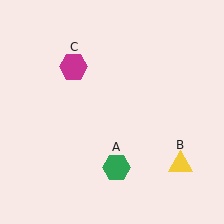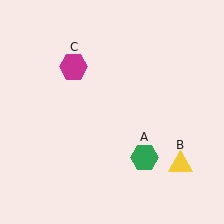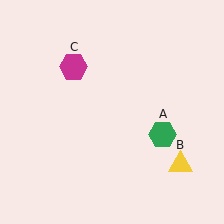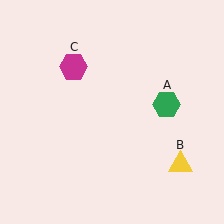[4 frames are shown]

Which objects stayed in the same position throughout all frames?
Yellow triangle (object B) and magenta hexagon (object C) remained stationary.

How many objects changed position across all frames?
1 object changed position: green hexagon (object A).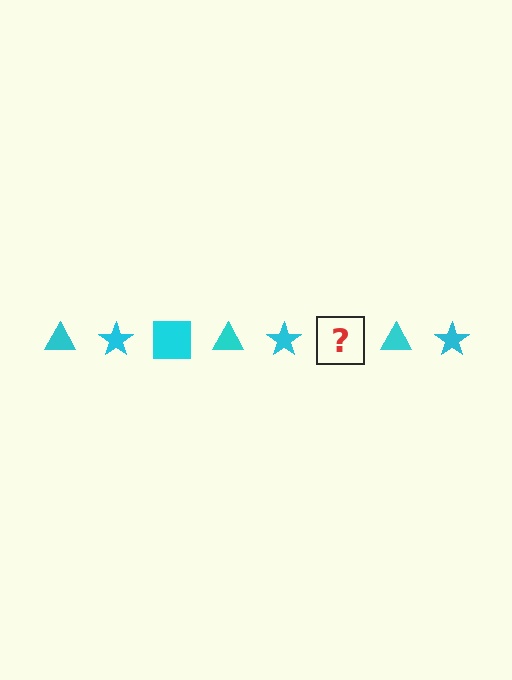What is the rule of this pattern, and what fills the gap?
The rule is that the pattern cycles through triangle, star, square shapes in cyan. The gap should be filled with a cyan square.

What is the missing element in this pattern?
The missing element is a cyan square.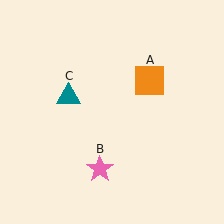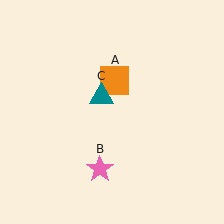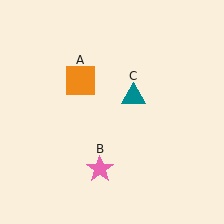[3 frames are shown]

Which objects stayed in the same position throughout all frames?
Pink star (object B) remained stationary.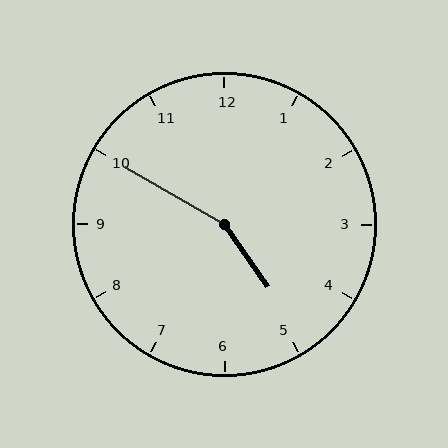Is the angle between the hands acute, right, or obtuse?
It is obtuse.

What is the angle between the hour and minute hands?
Approximately 155 degrees.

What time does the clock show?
4:50.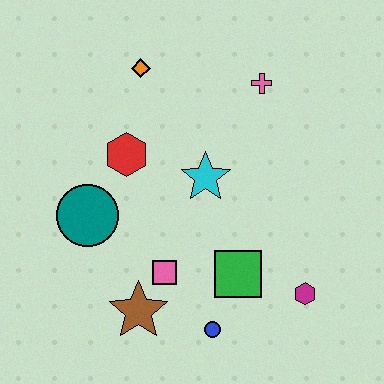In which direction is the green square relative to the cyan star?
The green square is below the cyan star.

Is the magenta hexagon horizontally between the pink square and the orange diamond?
No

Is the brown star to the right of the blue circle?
No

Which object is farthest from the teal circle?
The magenta hexagon is farthest from the teal circle.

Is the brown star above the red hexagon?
No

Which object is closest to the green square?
The blue circle is closest to the green square.